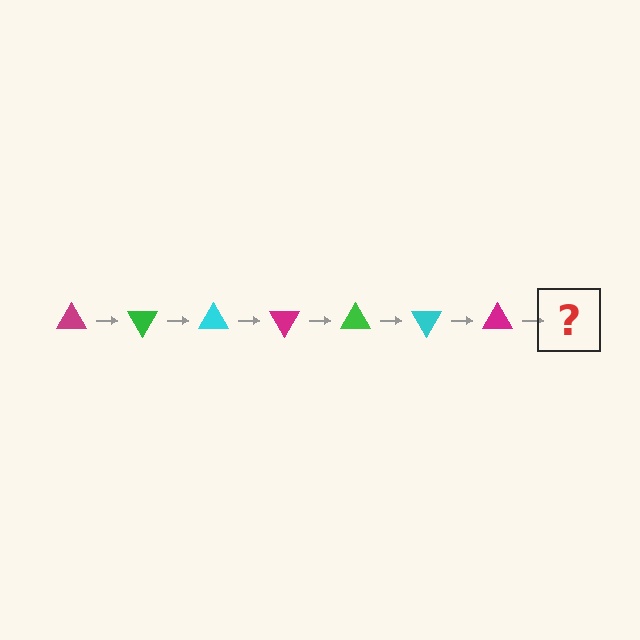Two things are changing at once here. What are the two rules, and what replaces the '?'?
The two rules are that it rotates 60 degrees each step and the color cycles through magenta, green, and cyan. The '?' should be a green triangle, rotated 420 degrees from the start.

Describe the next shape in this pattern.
It should be a green triangle, rotated 420 degrees from the start.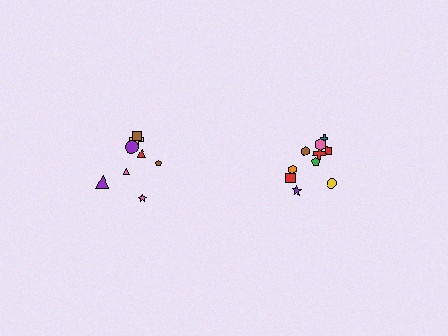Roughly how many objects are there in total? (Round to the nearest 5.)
Roughly 20 objects in total.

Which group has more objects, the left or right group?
The right group.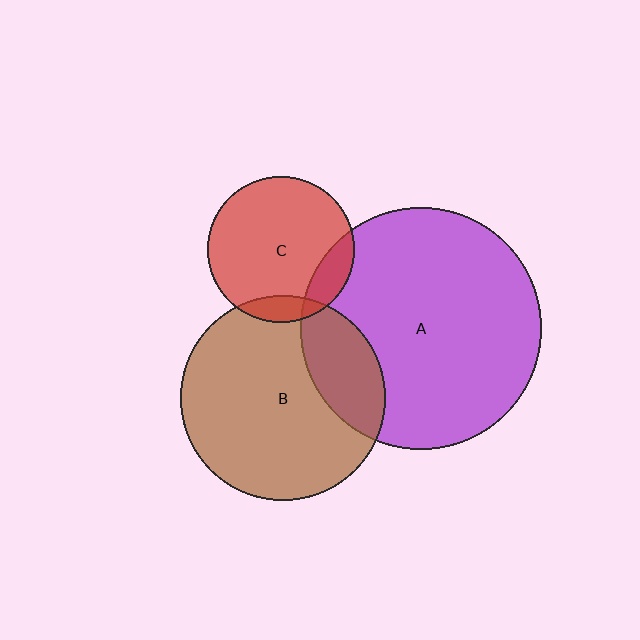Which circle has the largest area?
Circle A (purple).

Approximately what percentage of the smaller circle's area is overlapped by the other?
Approximately 25%.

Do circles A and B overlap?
Yes.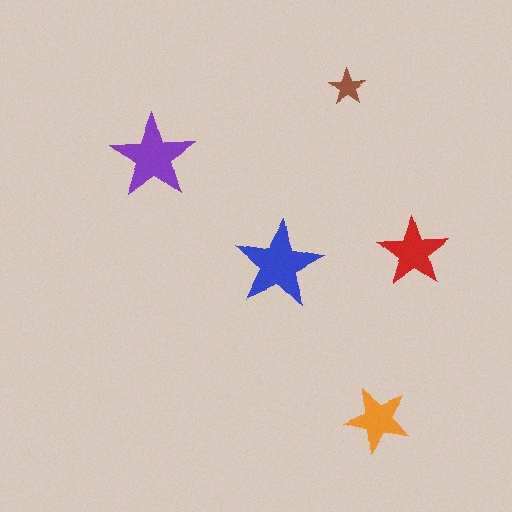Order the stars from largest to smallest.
the blue one, the purple one, the red one, the orange one, the brown one.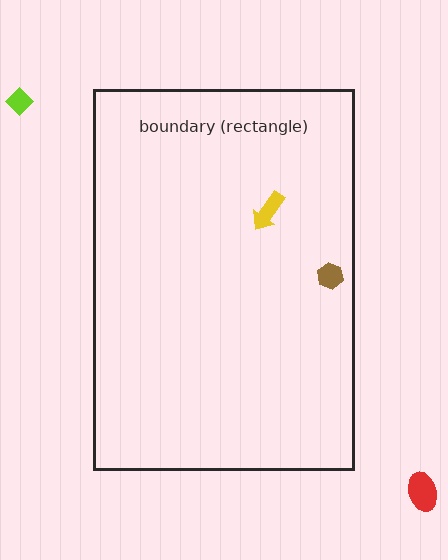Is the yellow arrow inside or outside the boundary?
Inside.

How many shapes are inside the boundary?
2 inside, 2 outside.